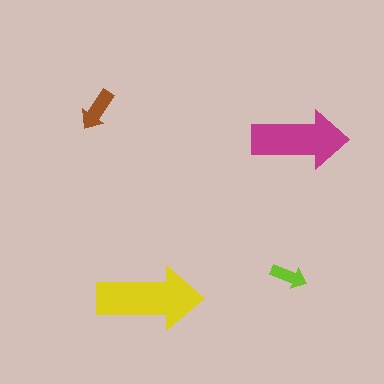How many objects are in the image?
There are 4 objects in the image.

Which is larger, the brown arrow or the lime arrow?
The brown one.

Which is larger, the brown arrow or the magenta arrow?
The magenta one.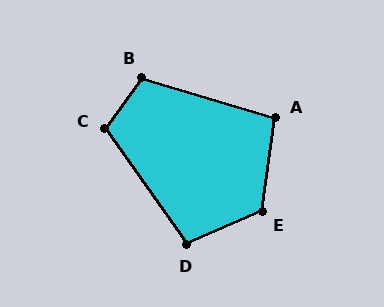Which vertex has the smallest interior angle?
A, at approximately 98 degrees.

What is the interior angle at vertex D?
Approximately 102 degrees (obtuse).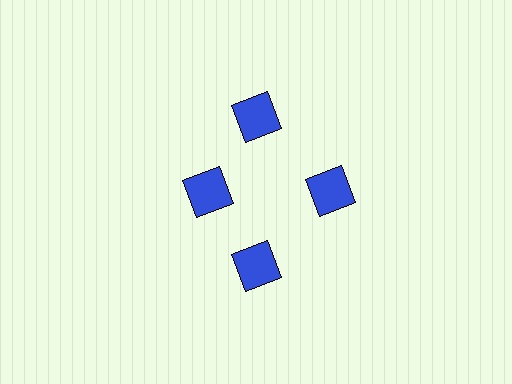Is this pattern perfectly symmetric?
No. The 4 blue squares are arranged in a ring, but one element near the 9 o'clock position is pulled inward toward the center, breaking the 4-fold rotational symmetry.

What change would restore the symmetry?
The symmetry would be restored by moving it outward, back onto the ring so that all 4 squares sit at equal angles and equal distance from the center.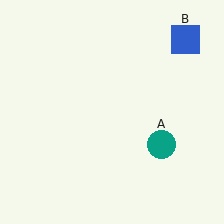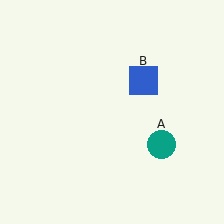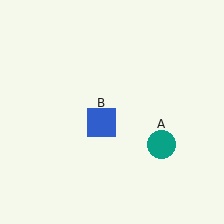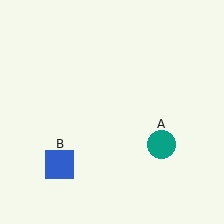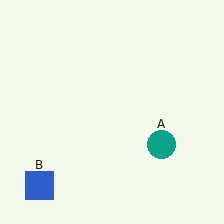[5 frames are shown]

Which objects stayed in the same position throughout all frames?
Teal circle (object A) remained stationary.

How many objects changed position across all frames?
1 object changed position: blue square (object B).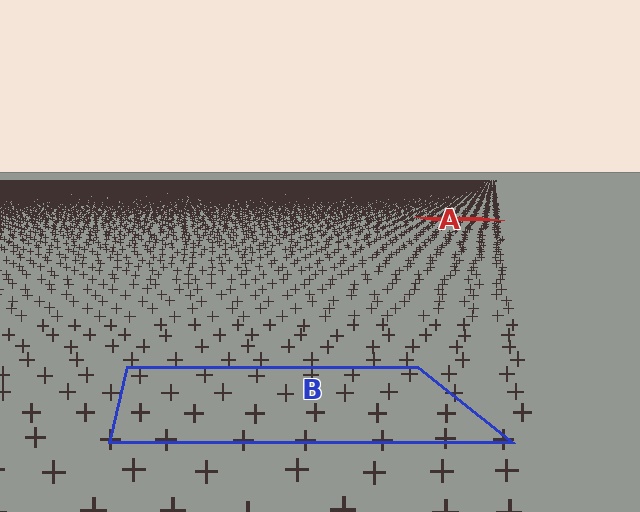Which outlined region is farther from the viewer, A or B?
Region A is farther from the viewer — the texture elements inside it appear smaller and more densely packed.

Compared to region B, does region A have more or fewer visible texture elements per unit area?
Region A has more texture elements per unit area — they are packed more densely because it is farther away.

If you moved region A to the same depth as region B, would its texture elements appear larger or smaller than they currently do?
They would appear larger. At a closer depth, the same texture elements are projected at a bigger on-screen size.